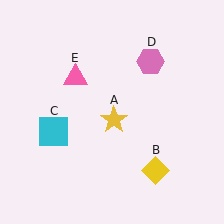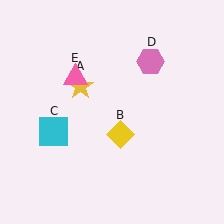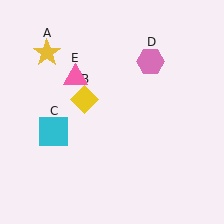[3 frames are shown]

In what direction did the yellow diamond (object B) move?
The yellow diamond (object B) moved up and to the left.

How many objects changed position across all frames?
2 objects changed position: yellow star (object A), yellow diamond (object B).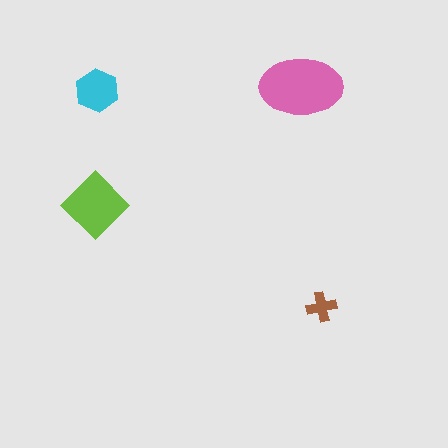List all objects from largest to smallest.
The pink ellipse, the lime diamond, the cyan hexagon, the brown cross.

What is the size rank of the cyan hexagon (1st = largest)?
3rd.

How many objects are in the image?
There are 4 objects in the image.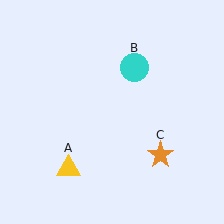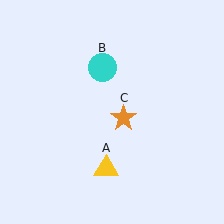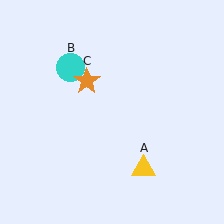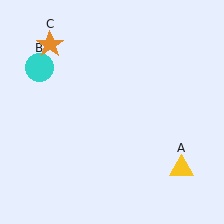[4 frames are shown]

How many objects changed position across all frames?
3 objects changed position: yellow triangle (object A), cyan circle (object B), orange star (object C).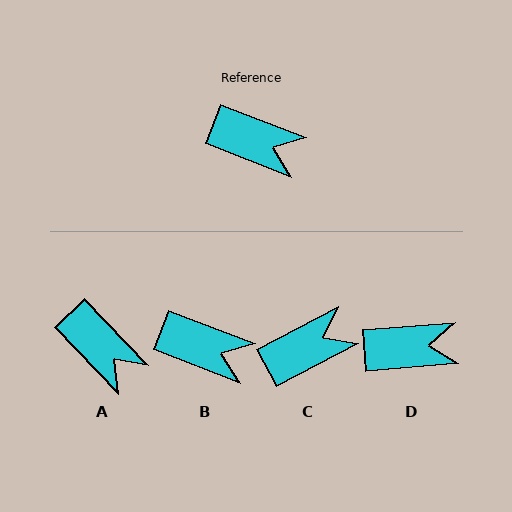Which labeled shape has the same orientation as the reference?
B.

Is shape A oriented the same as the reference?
No, it is off by about 25 degrees.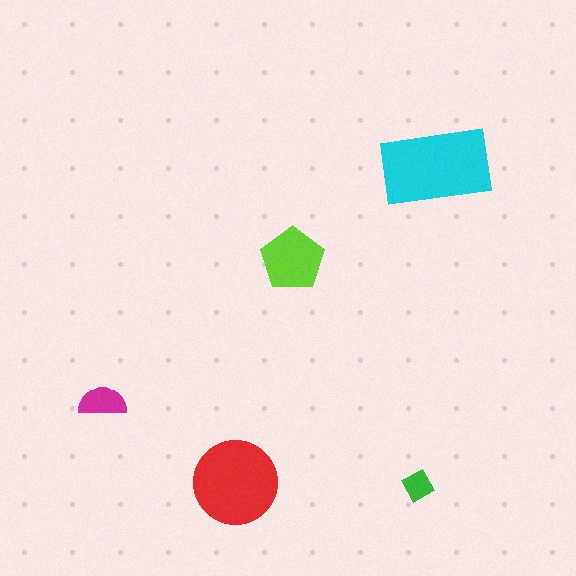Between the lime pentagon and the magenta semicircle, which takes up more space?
The lime pentagon.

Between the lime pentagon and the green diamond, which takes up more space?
The lime pentagon.